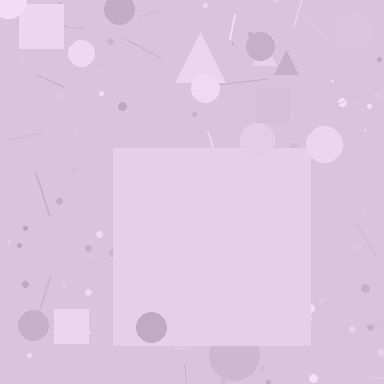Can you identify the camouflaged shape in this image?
The camouflaged shape is a square.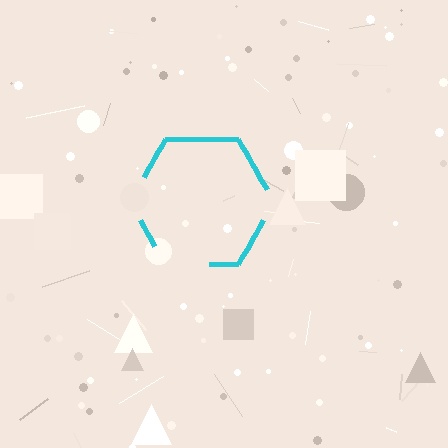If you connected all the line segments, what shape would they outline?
They would outline a hexagon.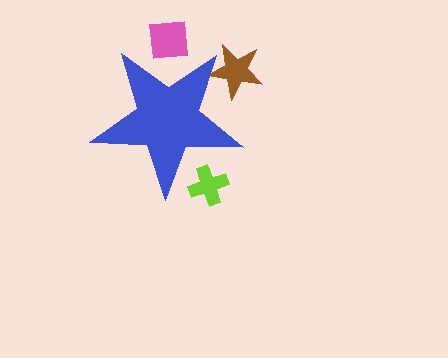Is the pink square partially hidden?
Yes, the pink square is partially hidden behind the blue star.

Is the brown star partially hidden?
Yes, the brown star is partially hidden behind the blue star.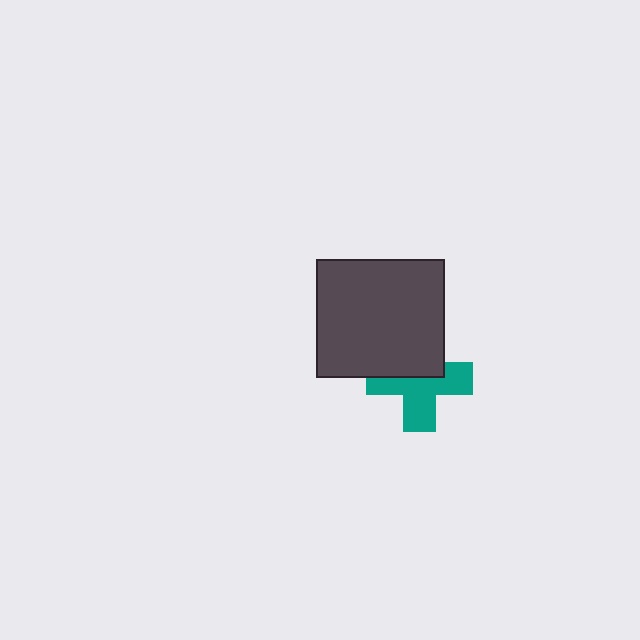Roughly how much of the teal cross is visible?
About half of it is visible (roughly 59%).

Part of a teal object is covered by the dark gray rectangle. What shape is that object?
It is a cross.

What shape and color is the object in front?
The object in front is a dark gray rectangle.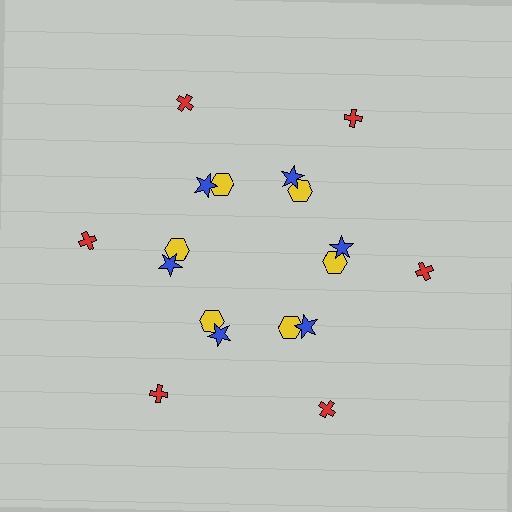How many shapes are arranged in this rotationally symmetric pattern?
There are 18 shapes, arranged in 6 groups of 3.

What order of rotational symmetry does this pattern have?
This pattern has 6-fold rotational symmetry.